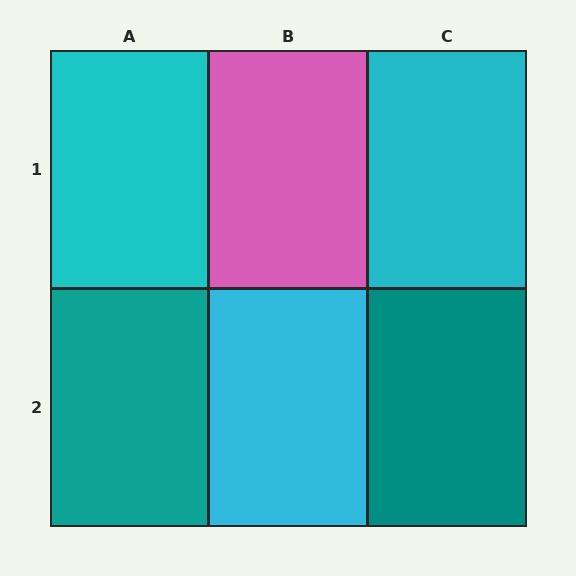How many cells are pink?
1 cell is pink.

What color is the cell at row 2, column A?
Teal.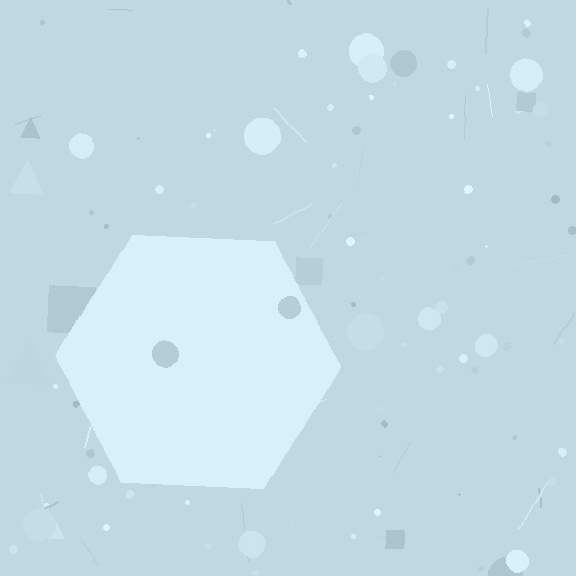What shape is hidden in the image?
A hexagon is hidden in the image.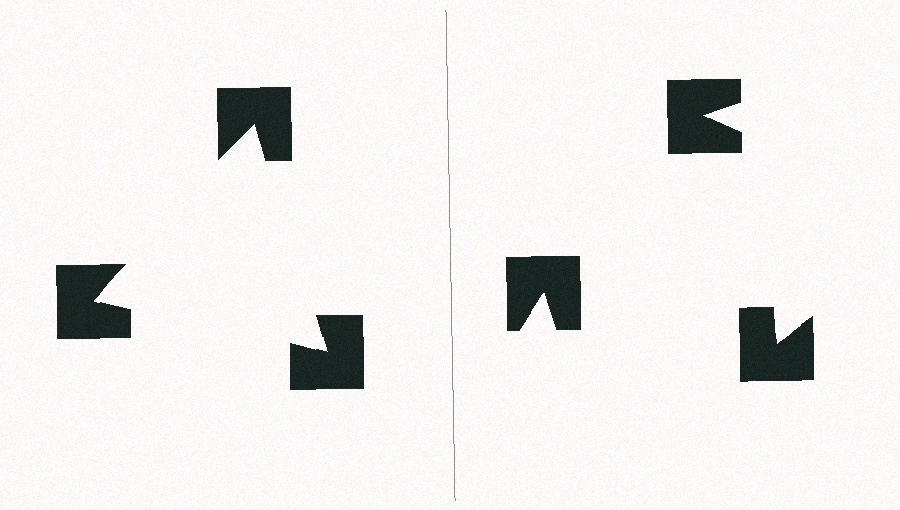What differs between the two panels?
The notched squares are positioned identically on both sides; only the wedge orientations differ. On the left they align to a triangle; on the right they are misaligned.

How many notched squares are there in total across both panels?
6 — 3 on each side.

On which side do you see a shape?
An illusory triangle appears on the left side. On the right side the wedge cuts are rotated, so no coherent shape forms.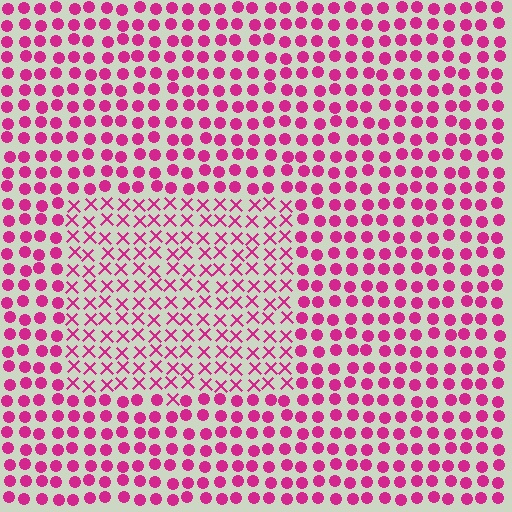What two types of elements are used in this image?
The image uses X marks inside the rectangle region and circles outside it.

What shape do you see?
I see a rectangle.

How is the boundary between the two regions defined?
The boundary is defined by a change in element shape: X marks inside vs. circles outside. All elements share the same color and spacing.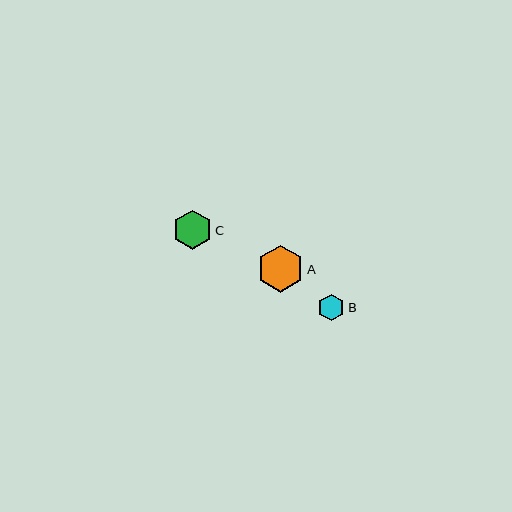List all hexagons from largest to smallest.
From largest to smallest: A, C, B.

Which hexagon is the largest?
Hexagon A is the largest with a size of approximately 47 pixels.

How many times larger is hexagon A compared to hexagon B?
Hexagon A is approximately 1.8 times the size of hexagon B.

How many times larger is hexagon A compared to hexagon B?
Hexagon A is approximately 1.8 times the size of hexagon B.